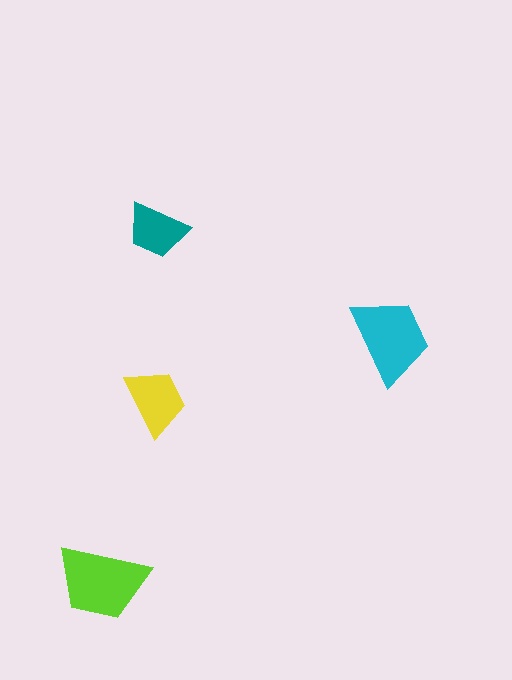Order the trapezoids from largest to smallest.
the lime one, the cyan one, the yellow one, the teal one.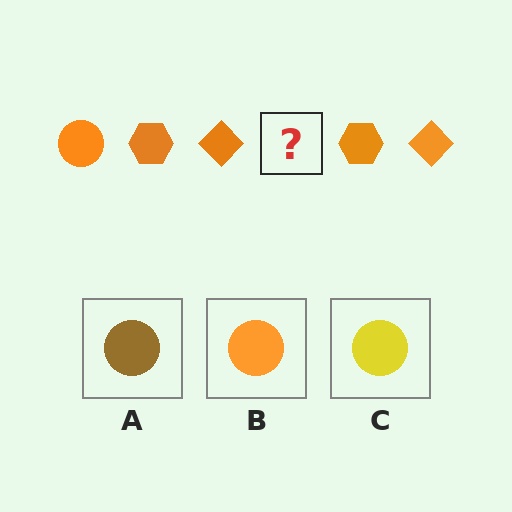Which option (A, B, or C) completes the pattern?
B.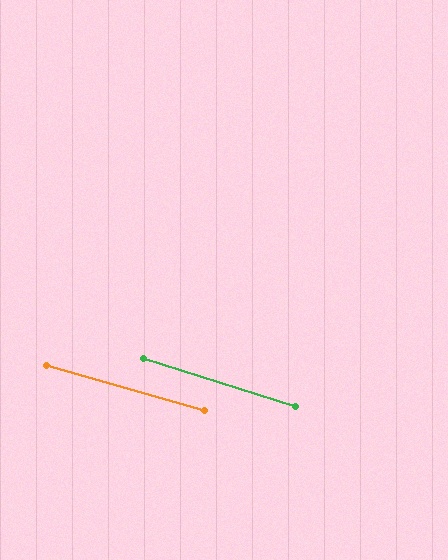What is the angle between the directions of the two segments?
Approximately 1 degree.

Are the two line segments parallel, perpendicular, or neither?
Parallel — their directions differ by only 1.5°.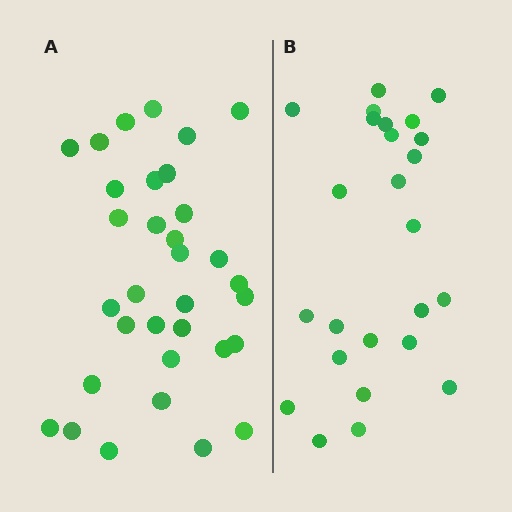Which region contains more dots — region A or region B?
Region A (the left region) has more dots.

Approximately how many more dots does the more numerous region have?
Region A has roughly 8 or so more dots than region B.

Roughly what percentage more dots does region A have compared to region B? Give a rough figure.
About 30% more.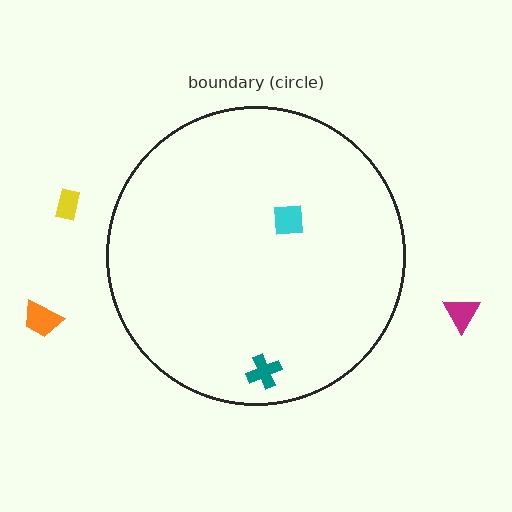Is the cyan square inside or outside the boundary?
Inside.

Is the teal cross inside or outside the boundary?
Inside.